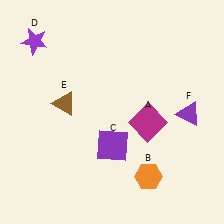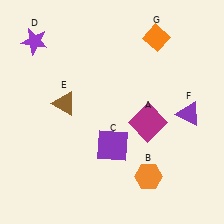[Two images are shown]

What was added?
An orange diamond (G) was added in Image 2.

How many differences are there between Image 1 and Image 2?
There is 1 difference between the two images.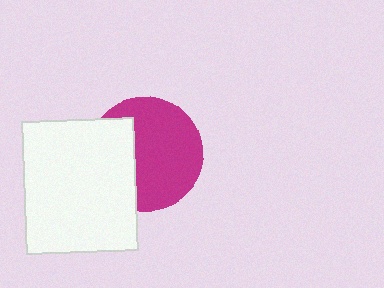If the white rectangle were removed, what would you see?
You would see the complete magenta circle.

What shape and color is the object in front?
The object in front is a white rectangle.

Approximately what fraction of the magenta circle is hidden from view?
Roughly 36% of the magenta circle is hidden behind the white rectangle.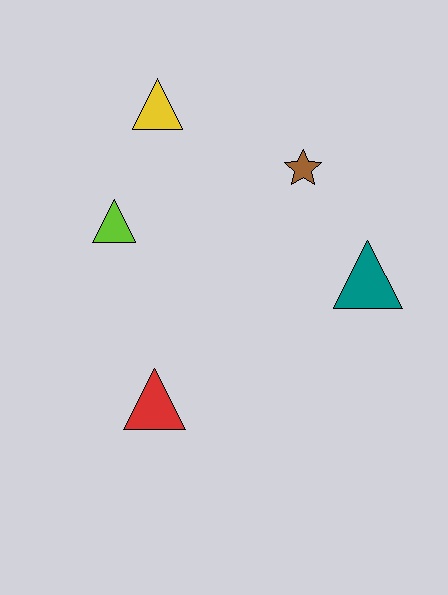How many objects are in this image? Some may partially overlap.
There are 5 objects.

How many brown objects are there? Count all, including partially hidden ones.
There is 1 brown object.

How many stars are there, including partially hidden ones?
There is 1 star.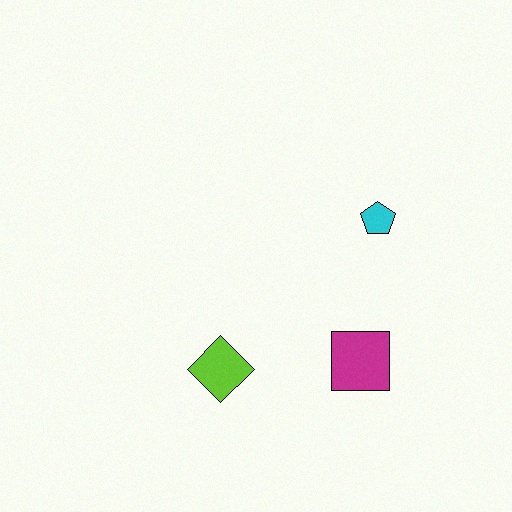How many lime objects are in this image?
There is 1 lime object.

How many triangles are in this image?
There are no triangles.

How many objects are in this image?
There are 3 objects.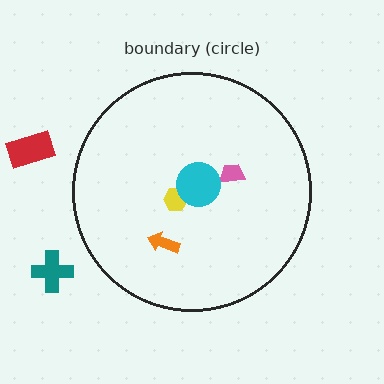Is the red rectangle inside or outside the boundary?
Outside.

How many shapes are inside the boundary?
4 inside, 2 outside.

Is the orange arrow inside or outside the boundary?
Inside.